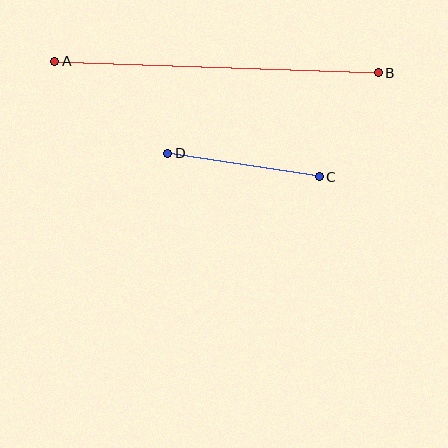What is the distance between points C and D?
The distance is approximately 153 pixels.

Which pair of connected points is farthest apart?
Points A and B are farthest apart.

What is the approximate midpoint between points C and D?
The midpoint is at approximately (244, 165) pixels.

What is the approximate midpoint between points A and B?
The midpoint is at approximately (216, 67) pixels.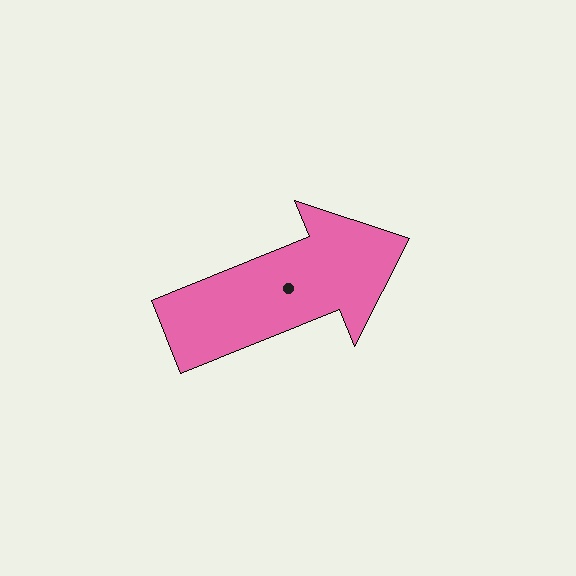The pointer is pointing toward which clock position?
Roughly 2 o'clock.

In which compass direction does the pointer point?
East.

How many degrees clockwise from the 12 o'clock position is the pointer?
Approximately 68 degrees.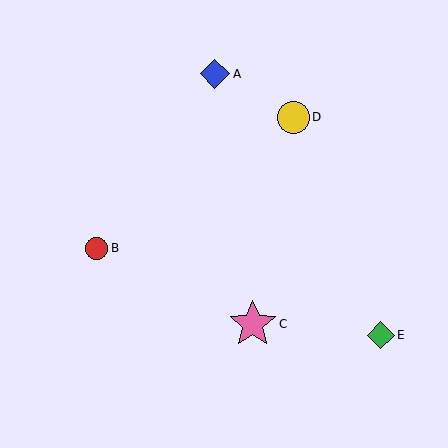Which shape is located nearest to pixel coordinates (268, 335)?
The pink star (labeled C) at (253, 324) is nearest to that location.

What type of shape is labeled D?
Shape D is a yellow circle.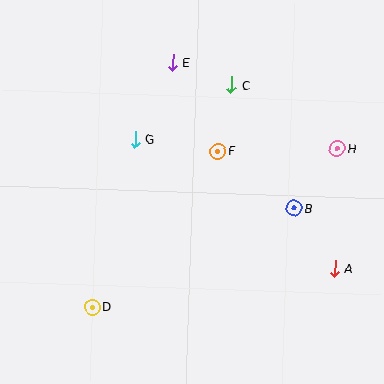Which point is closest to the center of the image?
Point F at (218, 151) is closest to the center.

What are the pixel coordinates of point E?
Point E is at (173, 63).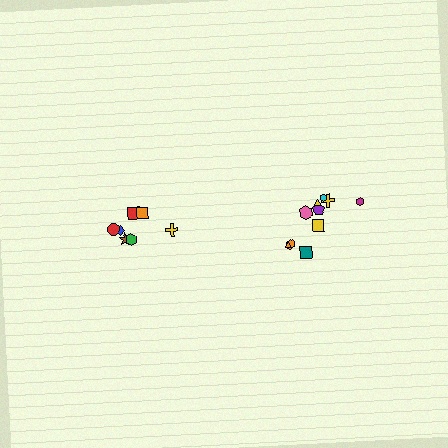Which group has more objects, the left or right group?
The right group.